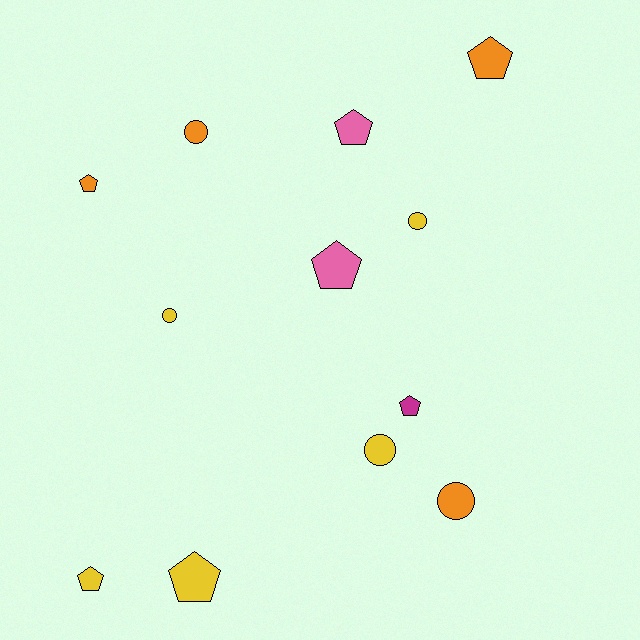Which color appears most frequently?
Yellow, with 5 objects.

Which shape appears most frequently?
Pentagon, with 7 objects.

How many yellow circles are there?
There are 3 yellow circles.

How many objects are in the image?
There are 12 objects.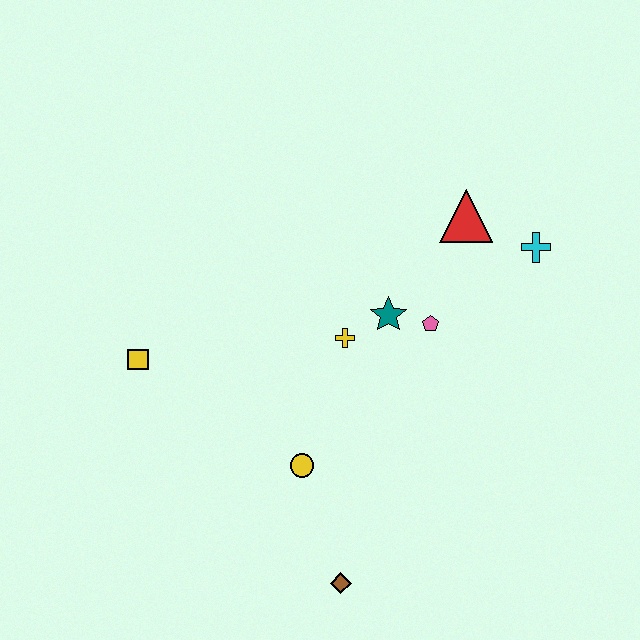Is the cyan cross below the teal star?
No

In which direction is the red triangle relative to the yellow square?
The red triangle is to the right of the yellow square.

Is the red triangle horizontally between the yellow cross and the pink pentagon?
No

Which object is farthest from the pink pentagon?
The yellow square is farthest from the pink pentagon.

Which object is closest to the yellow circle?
The brown diamond is closest to the yellow circle.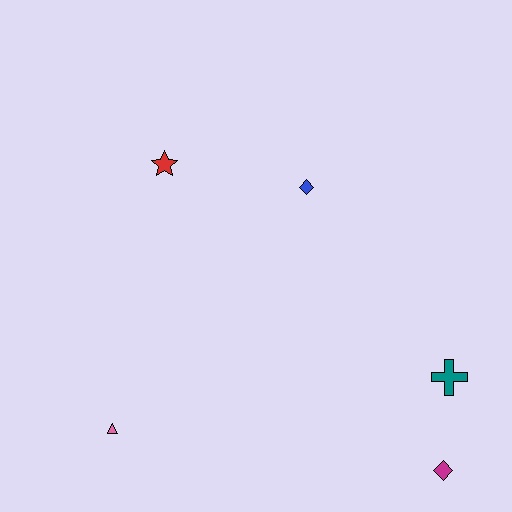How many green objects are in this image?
There are no green objects.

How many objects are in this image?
There are 5 objects.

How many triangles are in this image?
There is 1 triangle.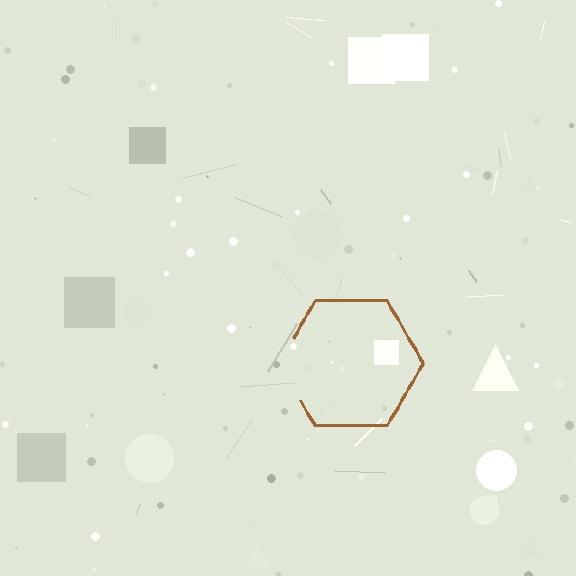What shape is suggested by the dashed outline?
The dashed outline suggests a hexagon.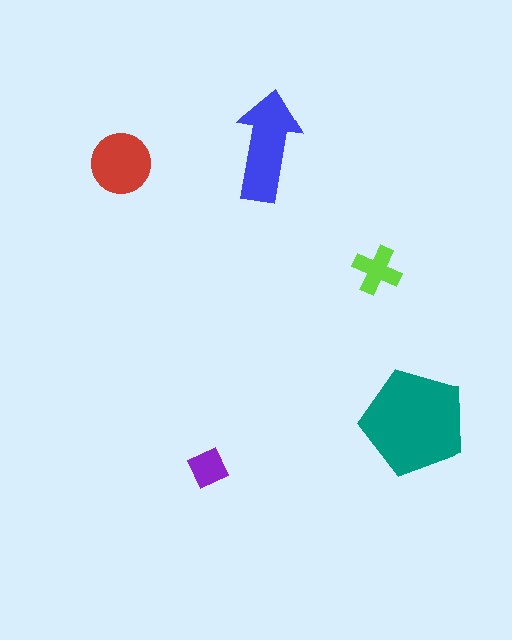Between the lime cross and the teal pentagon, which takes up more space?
The teal pentagon.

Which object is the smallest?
The purple square.